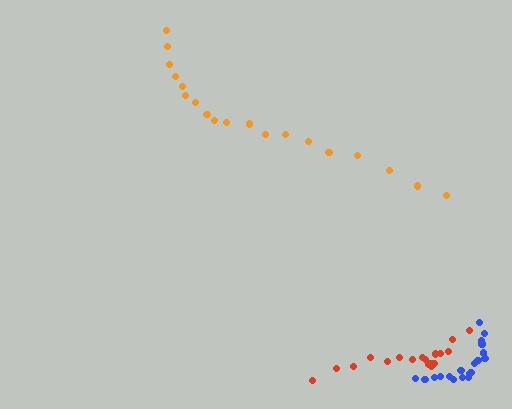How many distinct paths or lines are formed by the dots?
There are 3 distinct paths.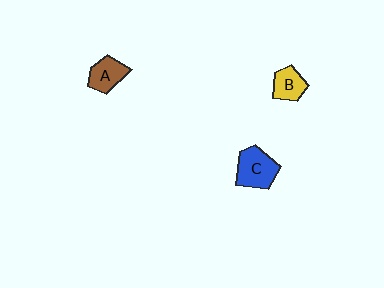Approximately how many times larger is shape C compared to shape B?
Approximately 1.6 times.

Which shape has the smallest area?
Shape B (yellow).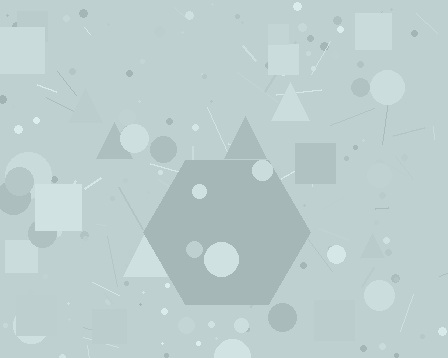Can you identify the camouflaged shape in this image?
The camouflaged shape is a hexagon.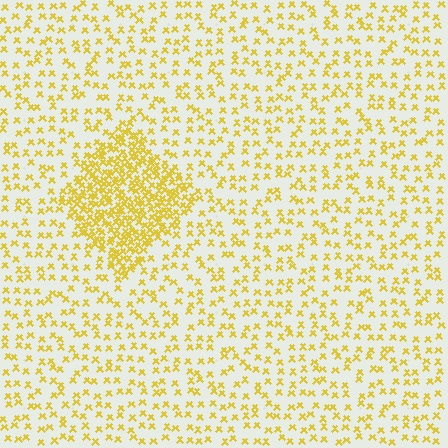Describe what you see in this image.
The image contains small yellow elements arranged at two different densities. A diamond-shaped region is visible where the elements are more densely packed than the surrounding area.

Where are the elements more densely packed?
The elements are more densely packed inside the diamond boundary.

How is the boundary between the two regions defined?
The boundary is defined by a change in element density (approximately 2.9x ratio). All elements are the same color, size, and shape.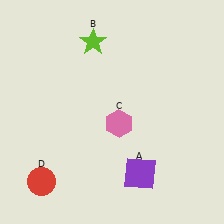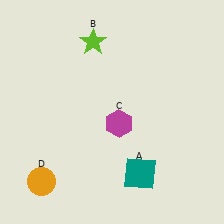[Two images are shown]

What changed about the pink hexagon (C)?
In Image 1, C is pink. In Image 2, it changed to magenta.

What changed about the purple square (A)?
In Image 1, A is purple. In Image 2, it changed to teal.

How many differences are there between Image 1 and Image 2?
There are 3 differences between the two images.